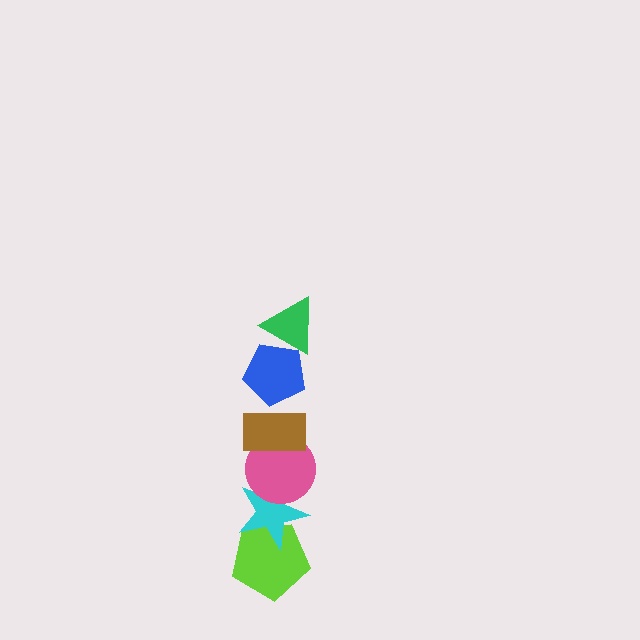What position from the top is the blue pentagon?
The blue pentagon is 2nd from the top.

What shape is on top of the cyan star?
The pink circle is on top of the cyan star.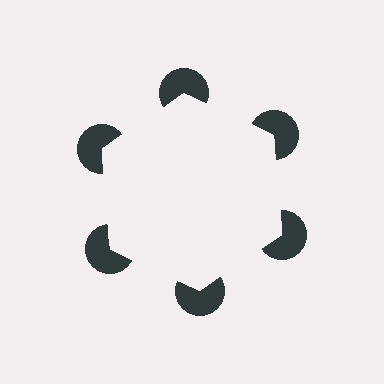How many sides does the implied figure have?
6 sides.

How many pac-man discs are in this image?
There are 6 — one at each vertex of the illusory hexagon.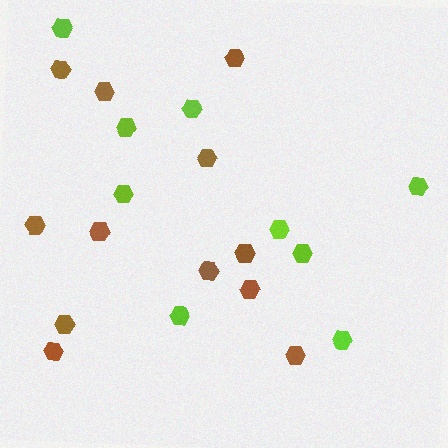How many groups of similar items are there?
There are 2 groups: one group of brown hexagons (12) and one group of lime hexagons (9).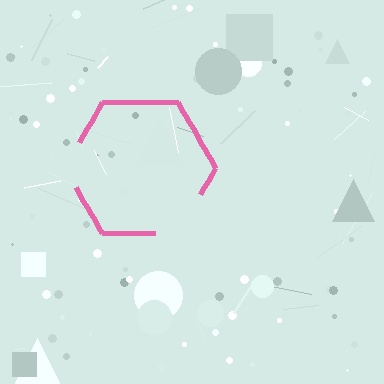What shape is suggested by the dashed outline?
The dashed outline suggests a hexagon.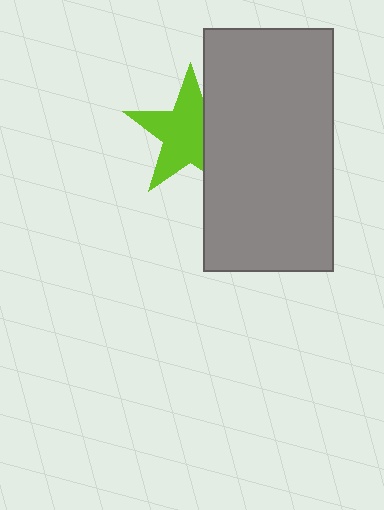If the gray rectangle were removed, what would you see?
You would see the complete lime star.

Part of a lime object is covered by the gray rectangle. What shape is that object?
It is a star.